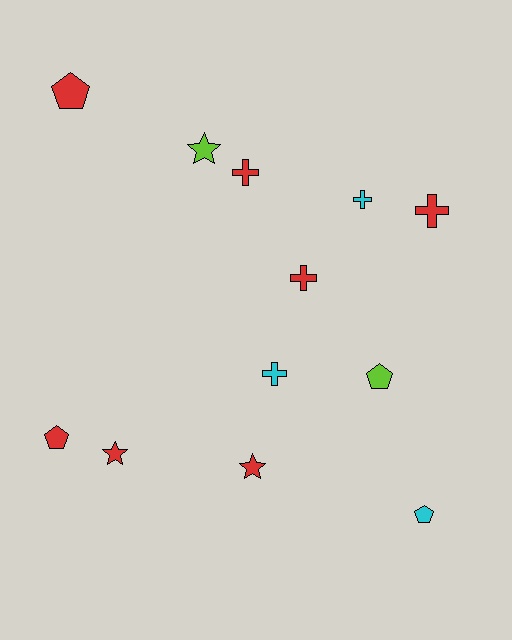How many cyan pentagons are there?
There is 1 cyan pentagon.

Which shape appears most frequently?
Cross, with 5 objects.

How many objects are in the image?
There are 12 objects.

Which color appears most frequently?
Red, with 7 objects.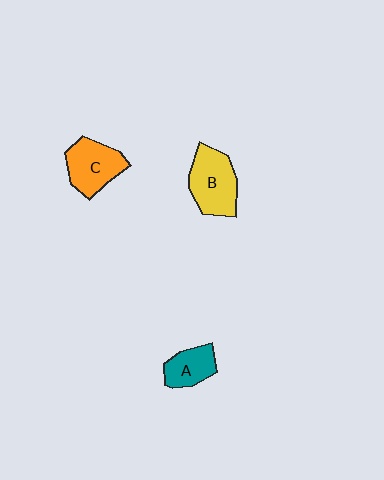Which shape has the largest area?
Shape B (yellow).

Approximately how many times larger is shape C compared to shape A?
Approximately 1.4 times.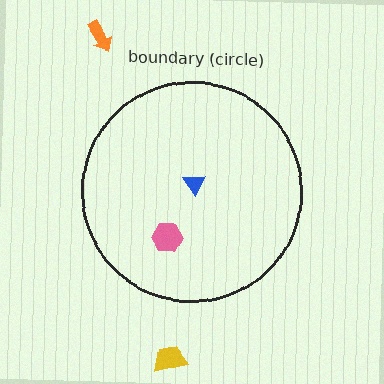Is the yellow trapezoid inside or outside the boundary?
Outside.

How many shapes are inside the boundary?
2 inside, 2 outside.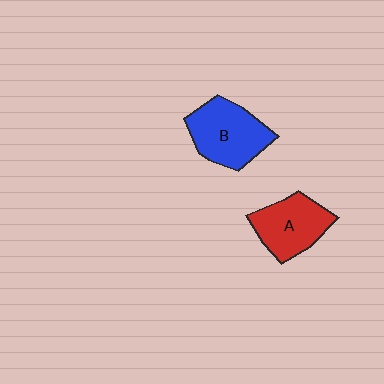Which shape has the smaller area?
Shape A (red).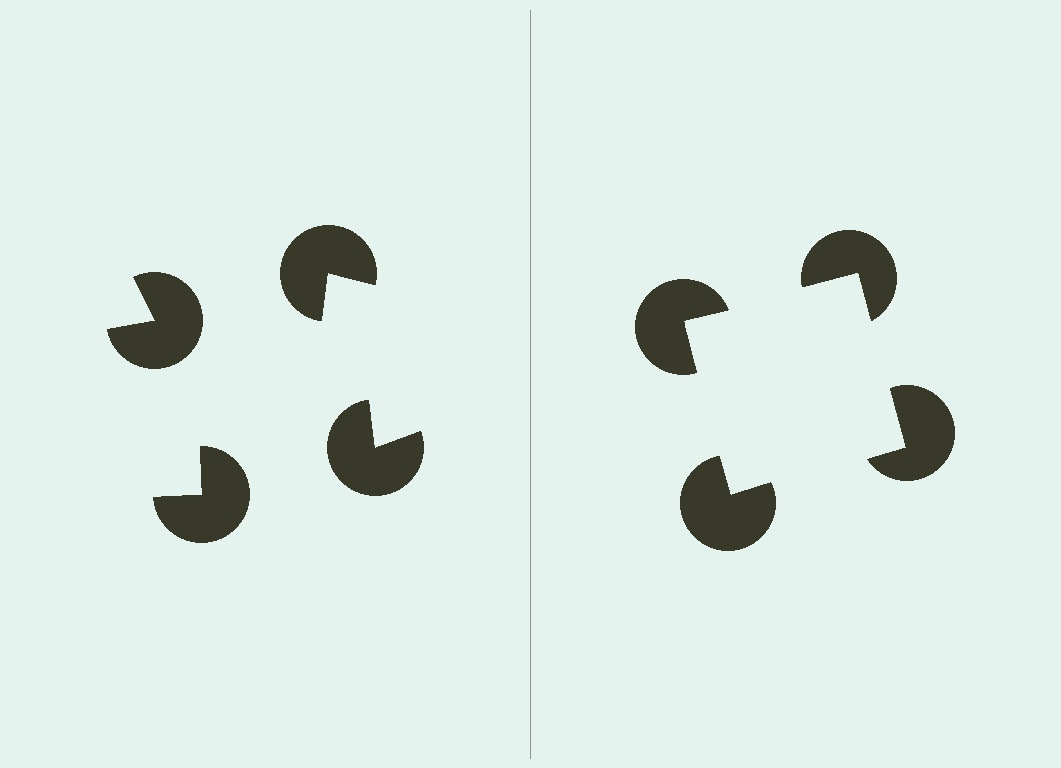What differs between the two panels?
The pac-man discs are positioned identically on both sides; only the wedge orientations differ. On the right they align to a square; on the left they are misaligned.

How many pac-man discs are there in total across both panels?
8 — 4 on each side.